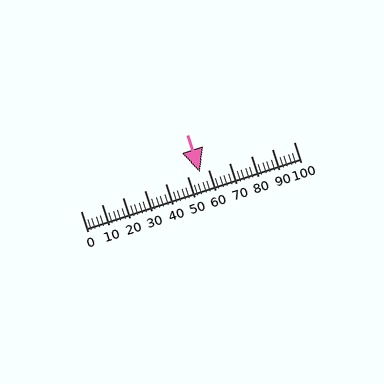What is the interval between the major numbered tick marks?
The major tick marks are spaced 10 units apart.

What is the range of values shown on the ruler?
The ruler shows values from 0 to 100.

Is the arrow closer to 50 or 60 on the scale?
The arrow is closer to 60.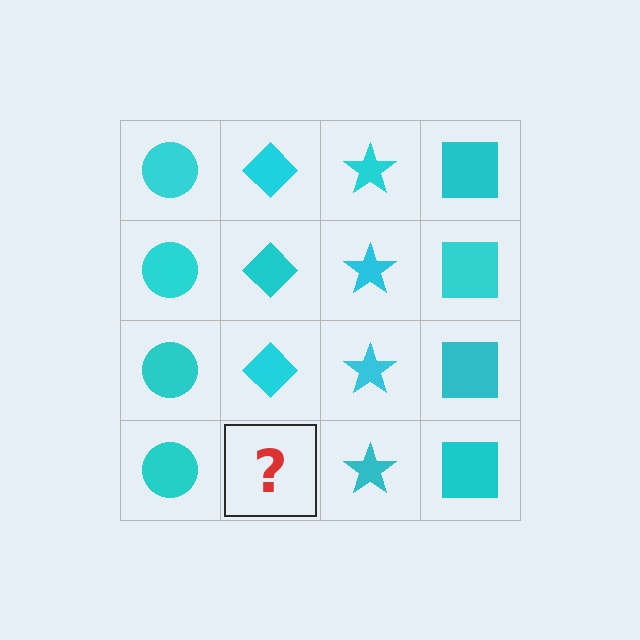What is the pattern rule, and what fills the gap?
The rule is that each column has a consistent shape. The gap should be filled with a cyan diamond.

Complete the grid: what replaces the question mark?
The question mark should be replaced with a cyan diamond.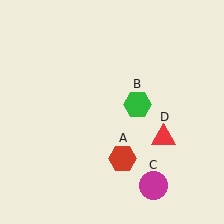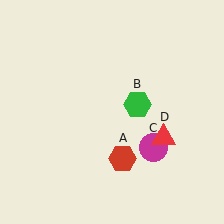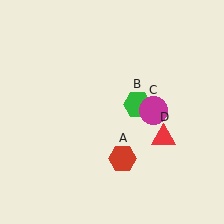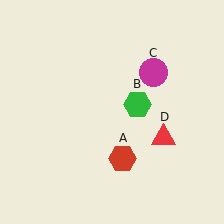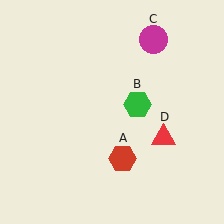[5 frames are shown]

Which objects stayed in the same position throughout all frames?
Red hexagon (object A) and green hexagon (object B) and red triangle (object D) remained stationary.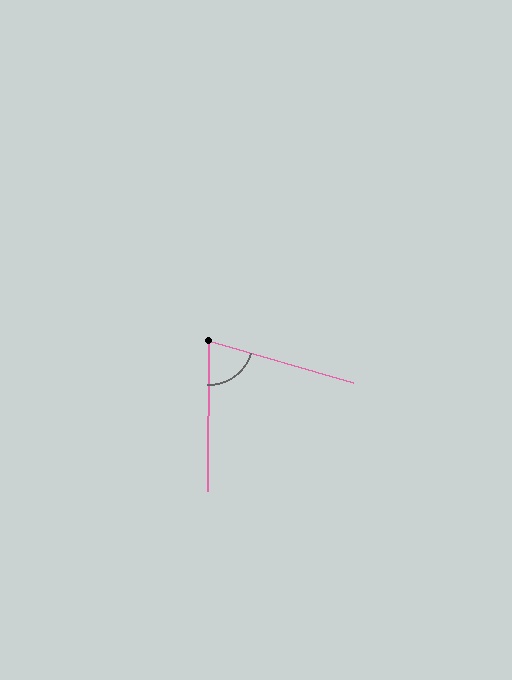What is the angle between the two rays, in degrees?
Approximately 74 degrees.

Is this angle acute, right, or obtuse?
It is acute.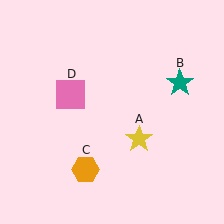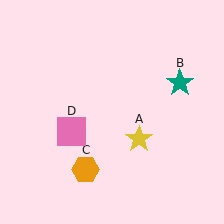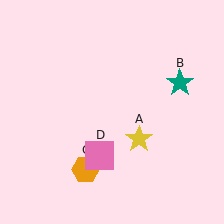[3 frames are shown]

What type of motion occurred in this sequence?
The pink square (object D) rotated counterclockwise around the center of the scene.